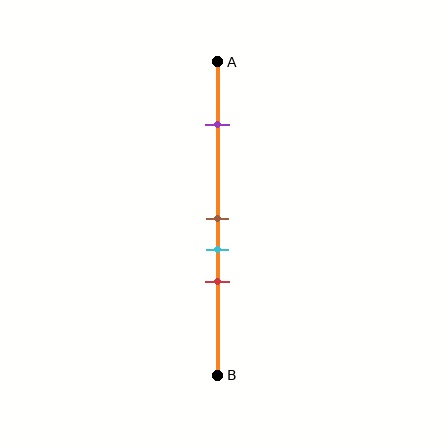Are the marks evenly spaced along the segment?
No, the marks are not evenly spaced.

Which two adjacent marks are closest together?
The brown and cyan marks are the closest adjacent pair.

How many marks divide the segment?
There are 4 marks dividing the segment.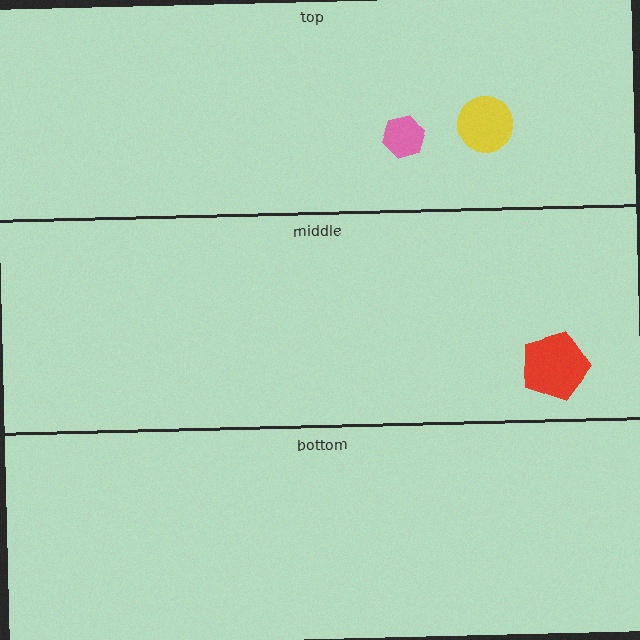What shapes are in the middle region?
The red pentagon.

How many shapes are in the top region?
2.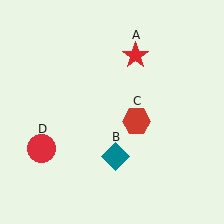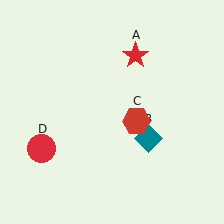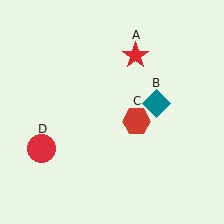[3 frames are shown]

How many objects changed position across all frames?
1 object changed position: teal diamond (object B).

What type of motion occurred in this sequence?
The teal diamond (object B) rotated counterclockwise around the center of the scene.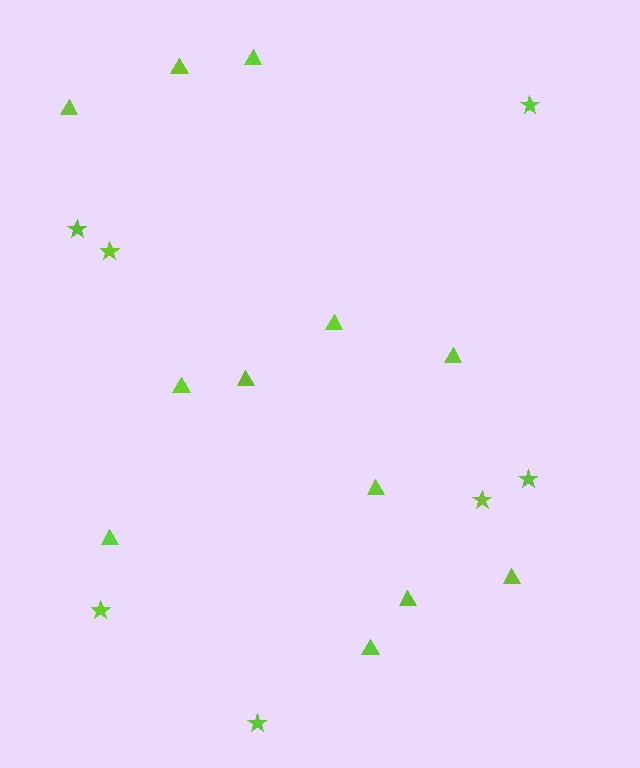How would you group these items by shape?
There are 2 groups: one group of triangles (12) and one group of stars (7).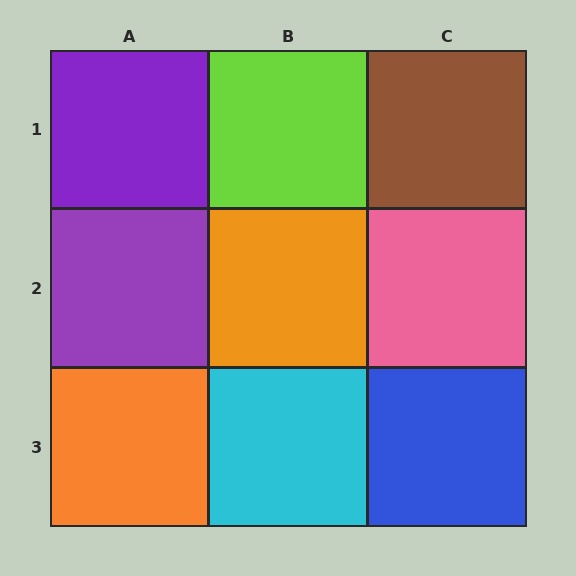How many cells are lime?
1 cell is lime.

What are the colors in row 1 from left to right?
Purple, lime, brown.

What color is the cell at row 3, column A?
Orange.